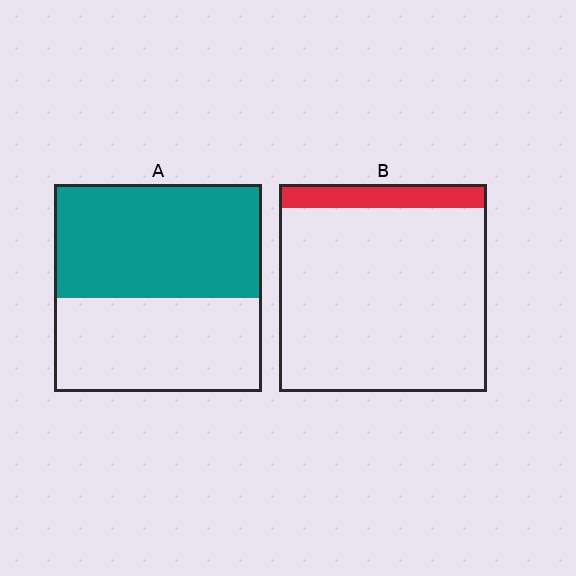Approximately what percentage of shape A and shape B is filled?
A is approximately 55% and B is approximately 10%.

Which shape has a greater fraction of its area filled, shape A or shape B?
Shape A.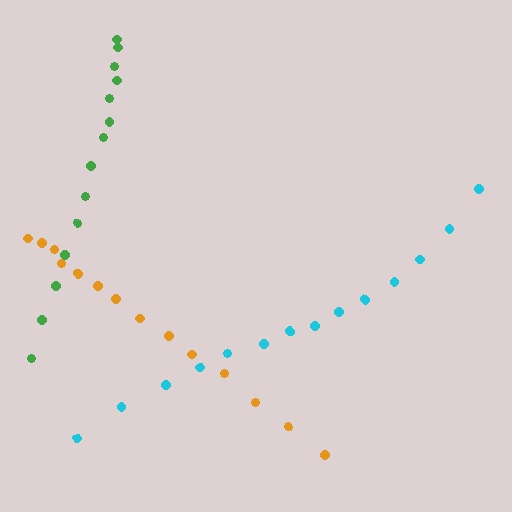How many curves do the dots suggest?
There are 3 distinct paths.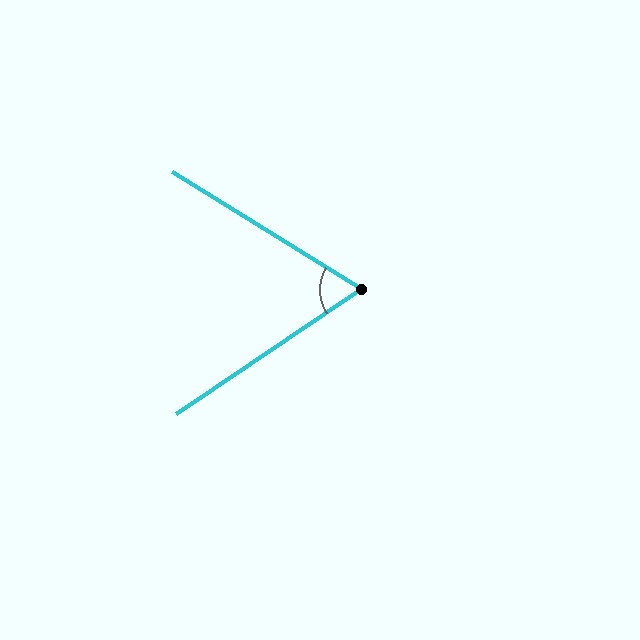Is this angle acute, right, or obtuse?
It is acute.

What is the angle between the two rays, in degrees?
Approximately 66 degrees.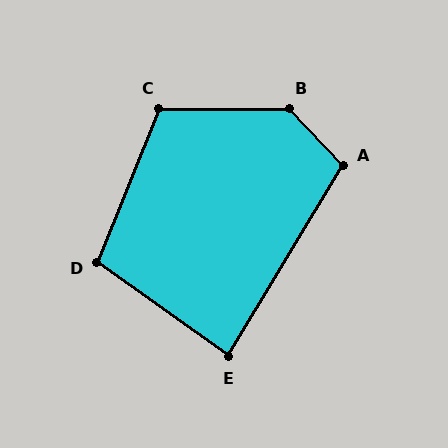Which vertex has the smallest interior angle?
E, at approximately 85 degrees.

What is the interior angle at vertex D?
Approximately 104 degrees (obtuse).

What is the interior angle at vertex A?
Approximately 106 degrees (obtuse).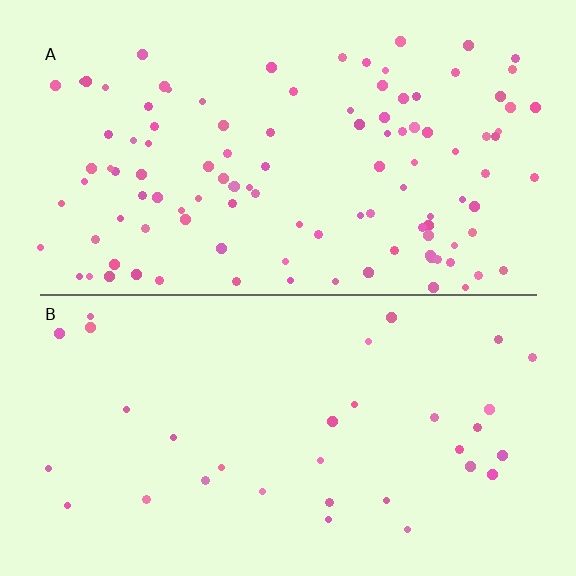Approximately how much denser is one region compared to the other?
Approximately 3.4× — region A over region B.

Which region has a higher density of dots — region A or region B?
A (the top).